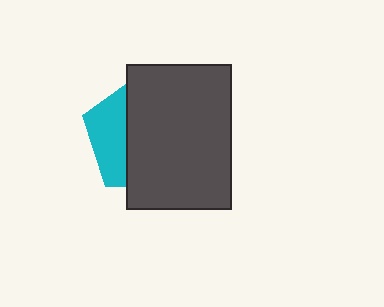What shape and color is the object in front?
The object in front is a dark gray rectangle.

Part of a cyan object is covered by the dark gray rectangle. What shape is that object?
It is a pentagon.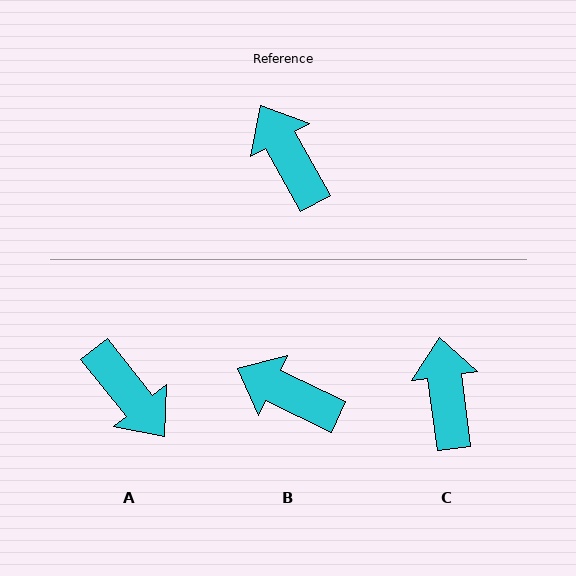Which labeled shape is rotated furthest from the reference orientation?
A, about 170 degrees away.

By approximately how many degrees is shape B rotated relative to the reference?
Approximately 35 degrees counter-clockwise.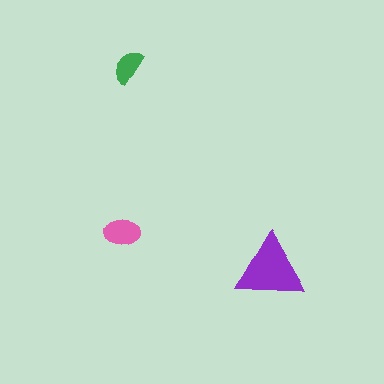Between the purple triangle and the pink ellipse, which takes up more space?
The purple triangle.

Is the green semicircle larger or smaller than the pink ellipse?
Smaller.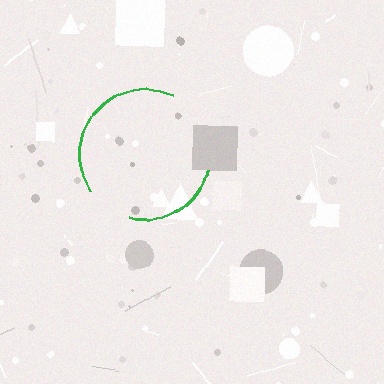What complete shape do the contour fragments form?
The contour fragments form a circle.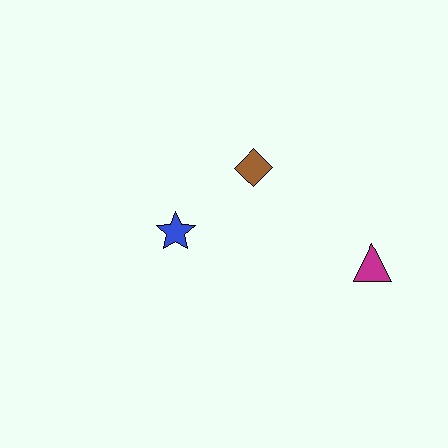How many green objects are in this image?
There are no green objects.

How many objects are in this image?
There are 3 objects.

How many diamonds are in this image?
There is 1 diamond.